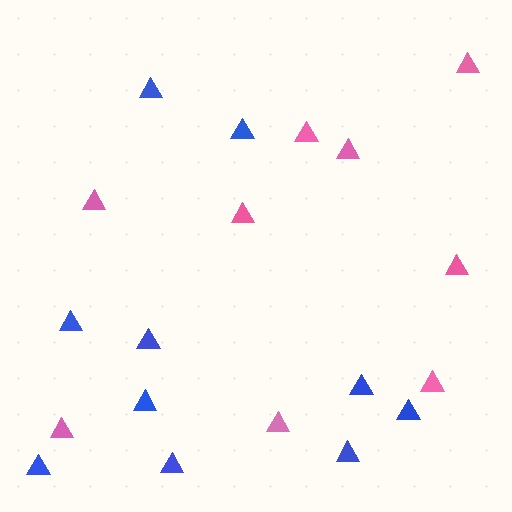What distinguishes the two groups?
There are 2 groups: one group of pink triangles (9) and one group of blue triangles (10).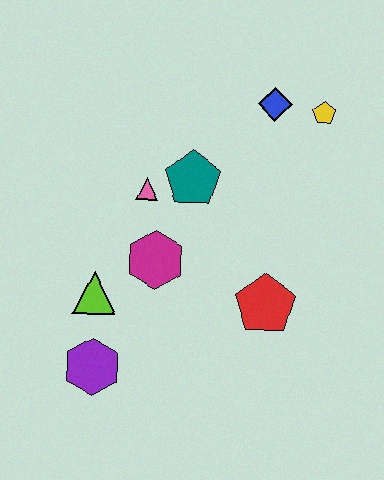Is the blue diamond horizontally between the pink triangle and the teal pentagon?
No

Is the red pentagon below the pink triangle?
Yes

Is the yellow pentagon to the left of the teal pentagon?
No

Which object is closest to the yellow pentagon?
The blue diamond is closest to the yellow pentagon.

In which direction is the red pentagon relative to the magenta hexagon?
The red pentagon is to the right of the magenta hexagon.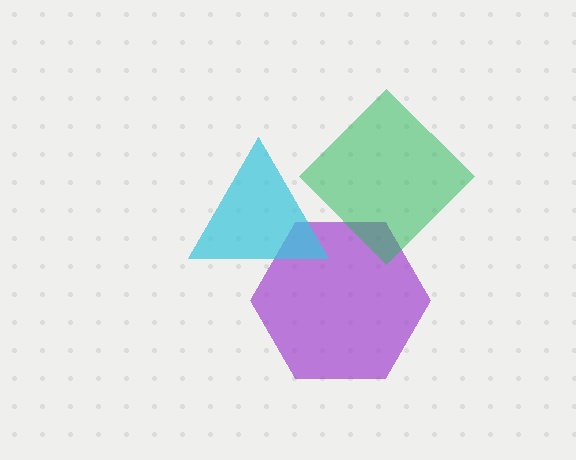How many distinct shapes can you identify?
There are 3 distinct shapes: a purple hexagon, a cyan triangle, a green diamond.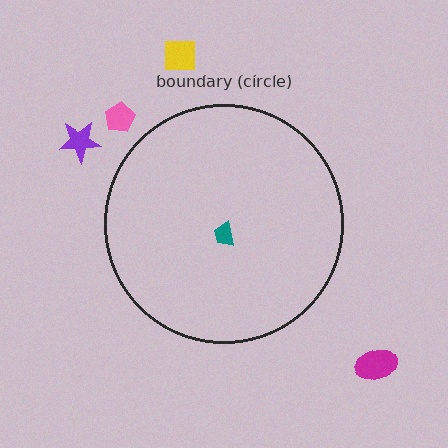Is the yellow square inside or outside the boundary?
Outside.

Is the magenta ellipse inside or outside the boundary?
Outside.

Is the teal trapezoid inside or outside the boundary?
Inside.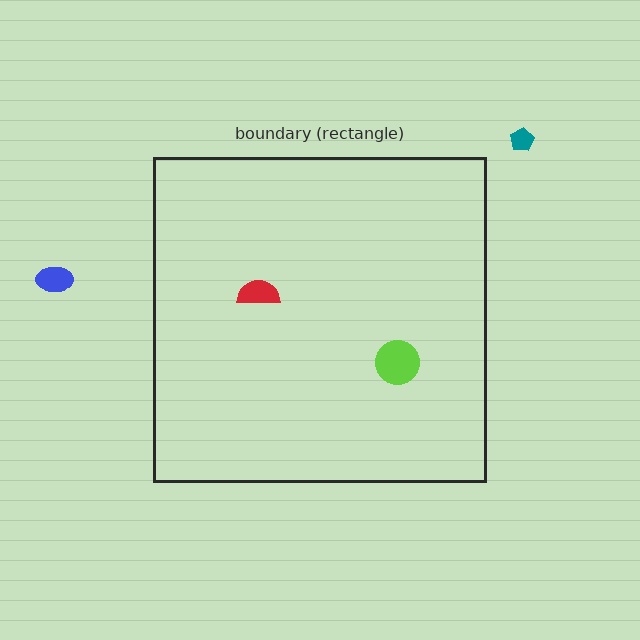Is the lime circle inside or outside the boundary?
Inside.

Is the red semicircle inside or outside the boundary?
Inside.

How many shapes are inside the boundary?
2 inside, 2 outside.